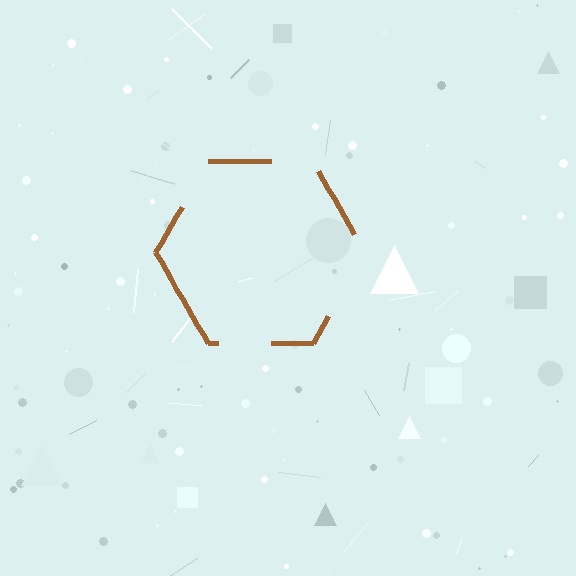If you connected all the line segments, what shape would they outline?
They would outline a hexagon.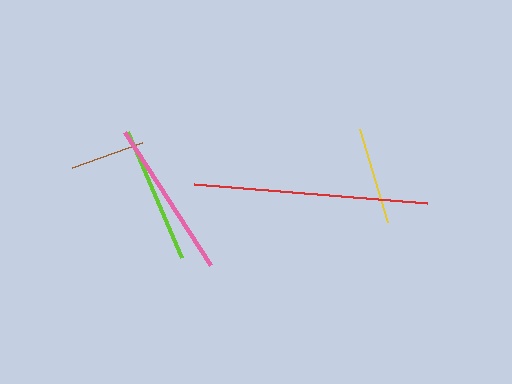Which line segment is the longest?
The red line is the longest at approximately 233 pixels.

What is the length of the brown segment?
The brown segment is approximately 74 pixels long.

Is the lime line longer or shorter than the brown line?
The lime line is longer than the brown line.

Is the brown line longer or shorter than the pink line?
The pink line is longer than the brown line.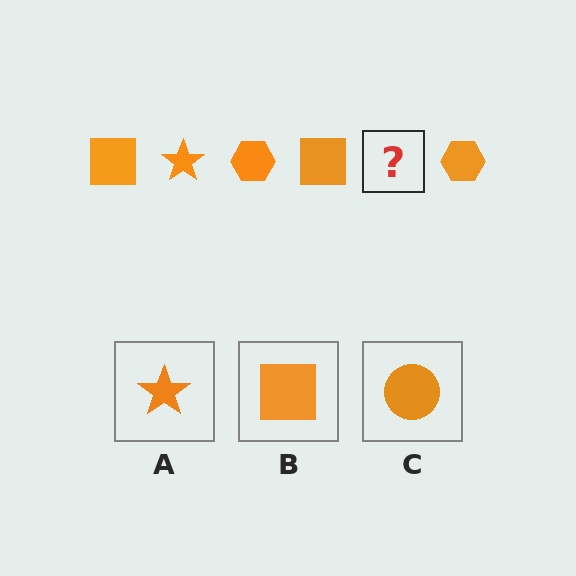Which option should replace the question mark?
Option A.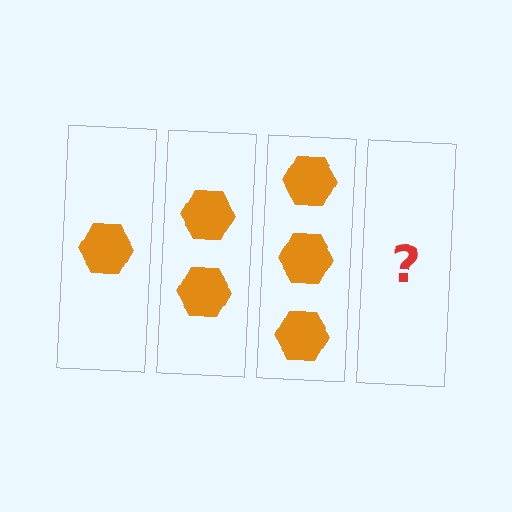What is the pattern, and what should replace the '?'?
The pattern is that each step adds one more hexagon. The '?' should be 4 hexagons.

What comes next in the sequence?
The next element should be 4 hexagons.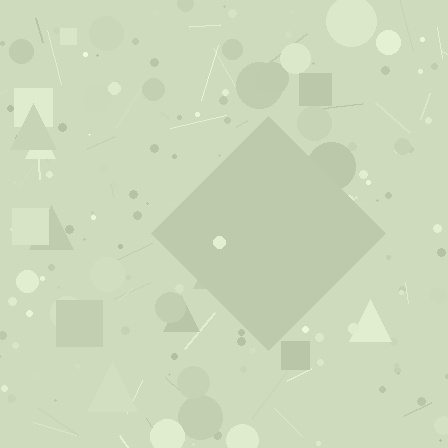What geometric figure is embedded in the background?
A diamond is embedded in the background.